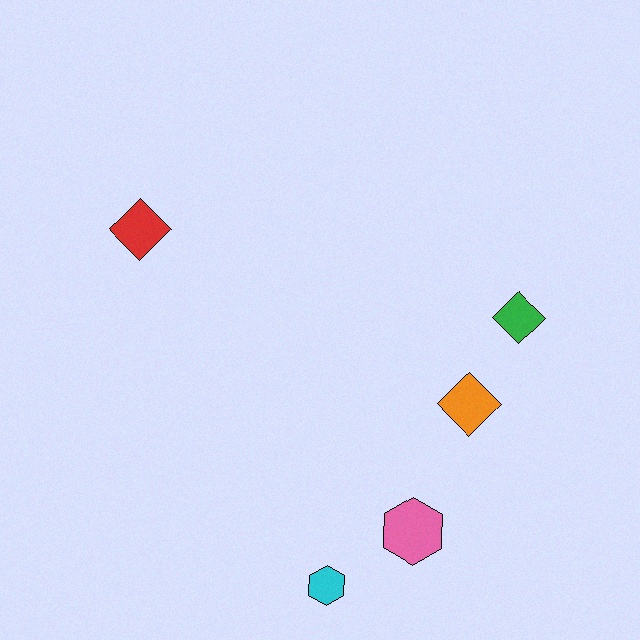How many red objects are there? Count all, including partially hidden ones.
There is 1 red object.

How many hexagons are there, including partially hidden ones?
There are 2 hexagons.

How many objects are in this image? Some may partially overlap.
There are 5 objects.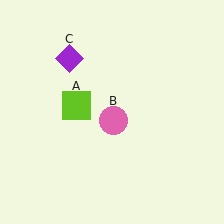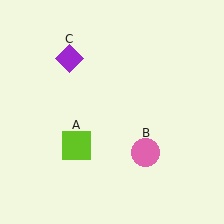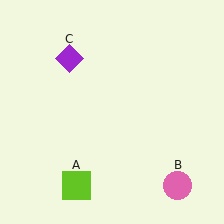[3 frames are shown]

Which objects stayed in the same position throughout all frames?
Purple diamond (object C) remained stationary.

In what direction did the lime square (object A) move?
The lime square (object A) moved down.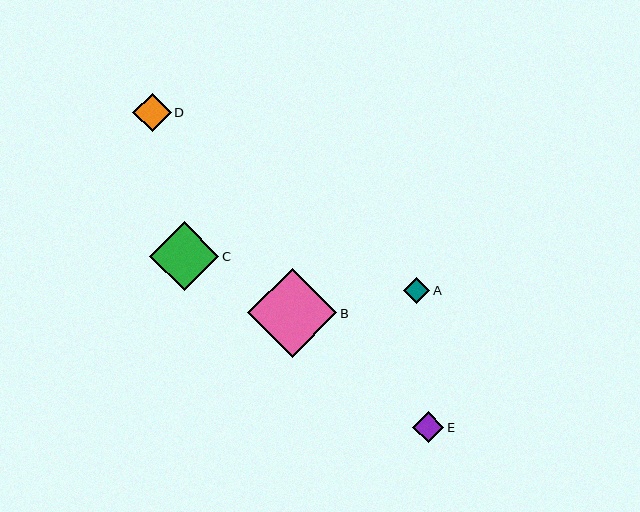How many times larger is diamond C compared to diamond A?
Diamond C is approximately 2.7 times the size of diamond A.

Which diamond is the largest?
Diamond B is the largest with a size of approximately 89 pixels.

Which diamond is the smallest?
Diamond A is the smallest with a size of approximately 26 pixels.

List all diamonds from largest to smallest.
From largest to smallest: B, C, D, E, A.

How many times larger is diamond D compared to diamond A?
Diamond D is approximately 1.5 times the size of diamond A.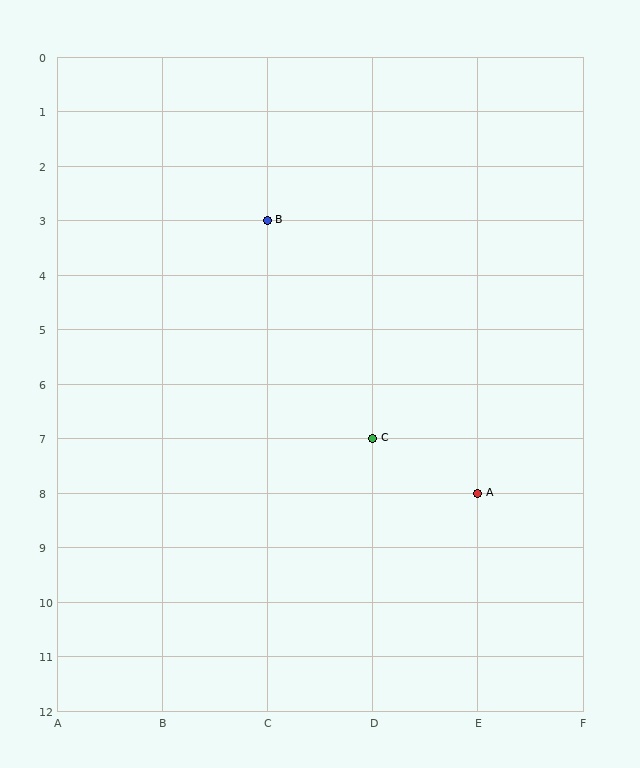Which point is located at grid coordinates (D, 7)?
Point C is at (D, 7).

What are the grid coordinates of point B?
Point B is at grid coordinates (C, 3).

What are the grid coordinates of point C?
Point C is at grid coordinates (D, 7).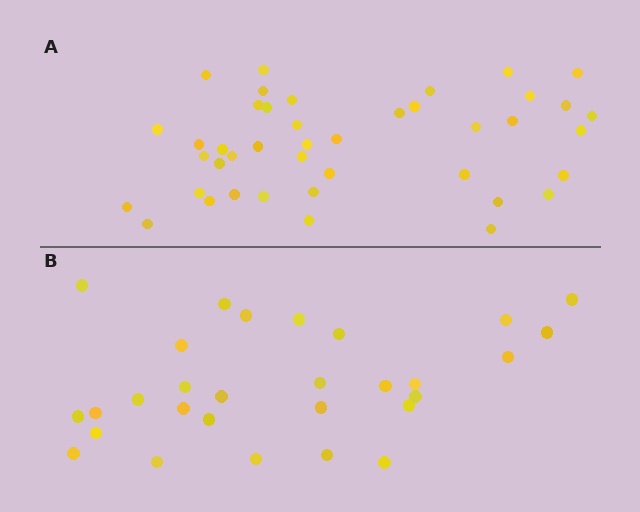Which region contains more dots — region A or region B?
Region A (the top region) has more dots.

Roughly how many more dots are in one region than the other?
Region A has approximately 15 more dots than region B.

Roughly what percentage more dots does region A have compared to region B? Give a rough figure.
About 45% more.